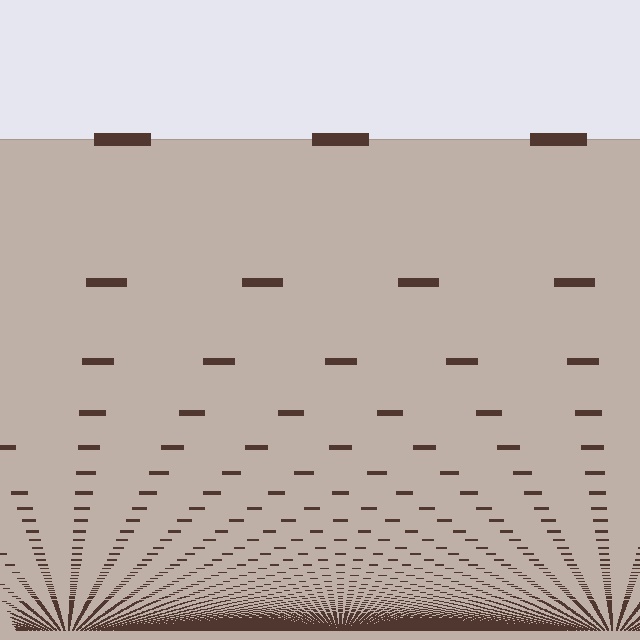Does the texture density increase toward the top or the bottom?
Density increases toward the bottom.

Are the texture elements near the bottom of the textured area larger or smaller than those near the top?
Smaller. The gradient is inverted — elements near the bottom are smaller and denser.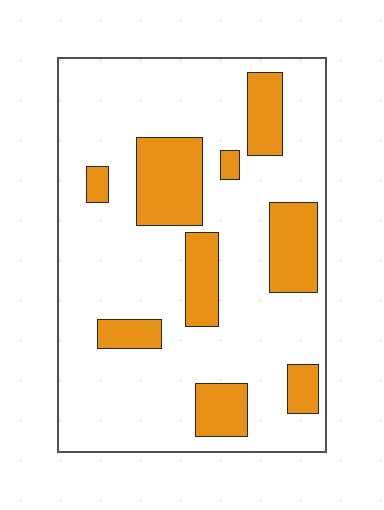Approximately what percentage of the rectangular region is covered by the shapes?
Approximately 25%.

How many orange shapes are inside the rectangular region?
9.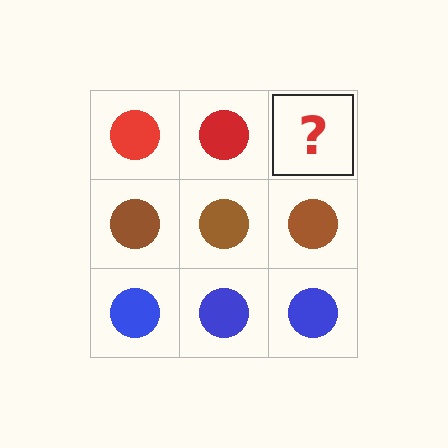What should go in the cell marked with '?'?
The missing cell should contain a red circle.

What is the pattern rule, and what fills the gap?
The rule is that each row has a consistent color. The gap should be filled with a red circle.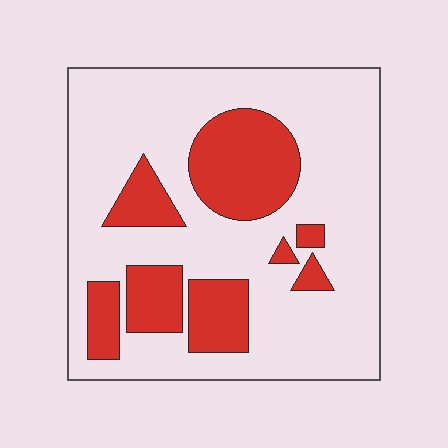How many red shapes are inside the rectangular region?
8.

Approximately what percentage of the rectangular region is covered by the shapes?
Approximately 25%.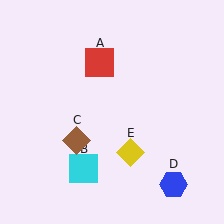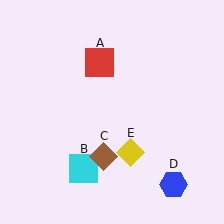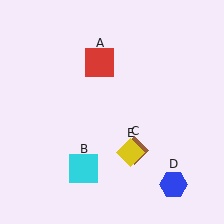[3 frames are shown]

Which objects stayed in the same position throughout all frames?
Red square (object A) and cyan square (object B) and blue hexagon (object D) and yellow diamond (object E) remained stationary.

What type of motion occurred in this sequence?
The brown diamond (object C) rotated counterclockwise around the center of the scene.